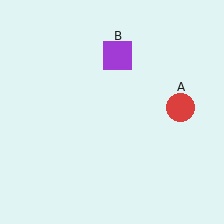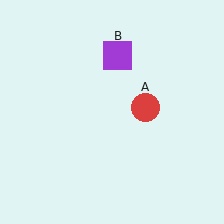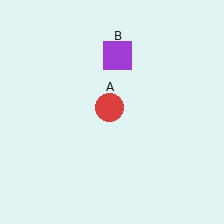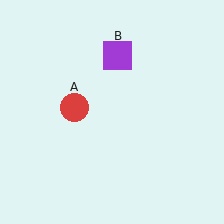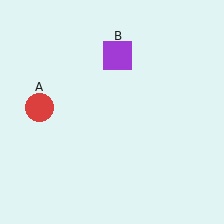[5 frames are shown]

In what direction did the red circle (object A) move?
The red circle (object A) moved left.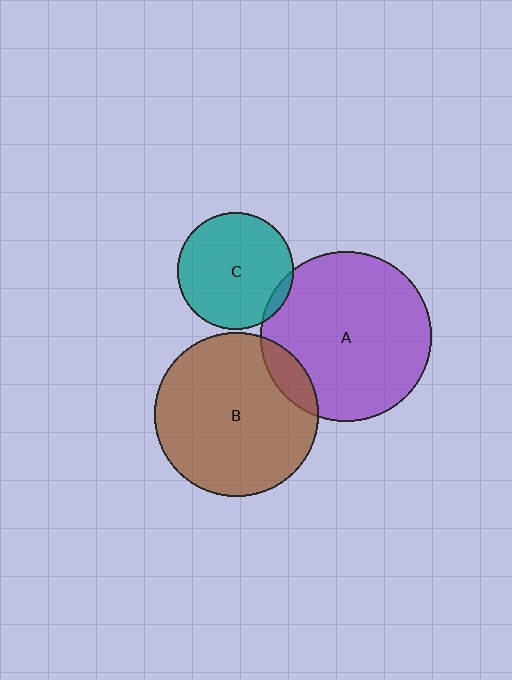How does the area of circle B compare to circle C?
Approximately 2.0 times.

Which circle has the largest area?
Circle A (purple).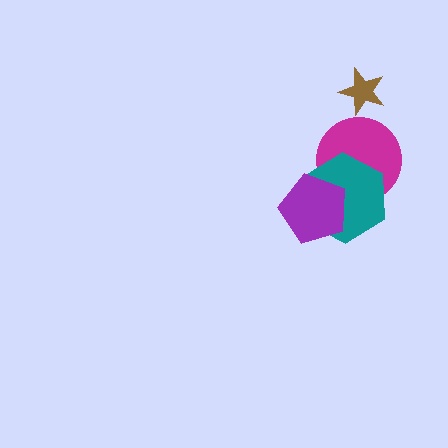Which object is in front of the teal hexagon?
The purple pentagon is in front of the teal hexagon.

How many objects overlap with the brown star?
0 objects overlap with the brown star.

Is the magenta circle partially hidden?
Yes, it is partially covered by another shape.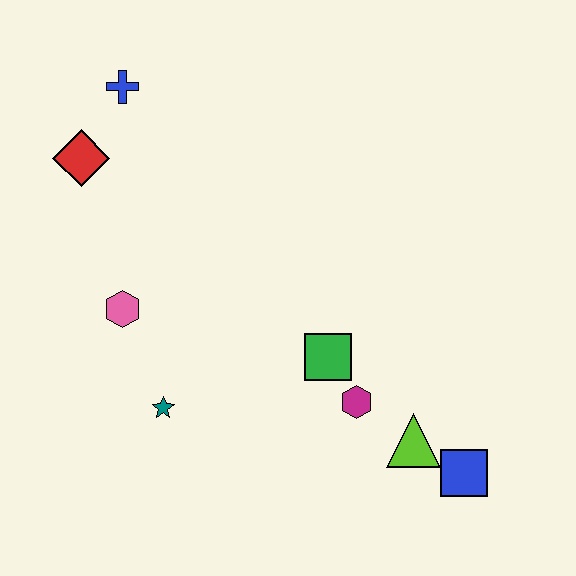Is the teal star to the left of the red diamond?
No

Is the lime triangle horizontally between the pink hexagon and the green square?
No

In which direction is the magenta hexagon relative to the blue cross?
The magenta hexagon is below the blue cross.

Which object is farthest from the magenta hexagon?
The blue cross is farthest from the magenta hexagon.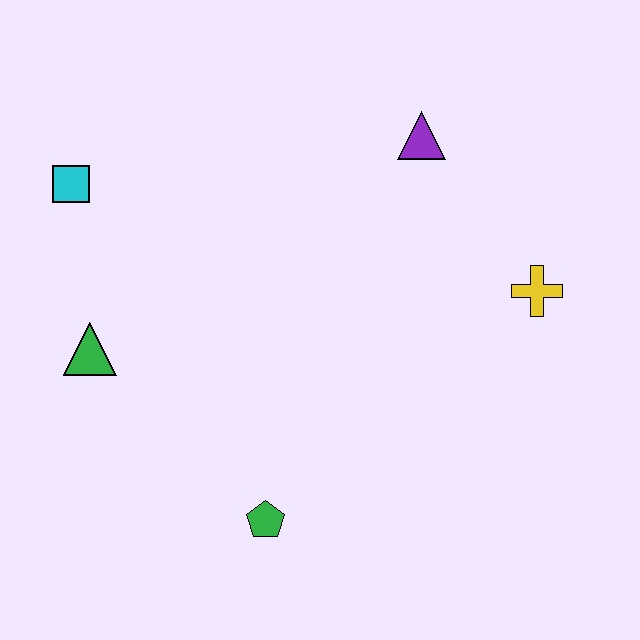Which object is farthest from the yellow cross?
The cyan square is farthest from the yellow cross.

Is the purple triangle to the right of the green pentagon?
Yes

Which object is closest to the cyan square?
The green triangle is closest to the cyan square.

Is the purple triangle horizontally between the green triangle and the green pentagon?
No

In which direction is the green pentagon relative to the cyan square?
The green pentagon is below the cyan square.